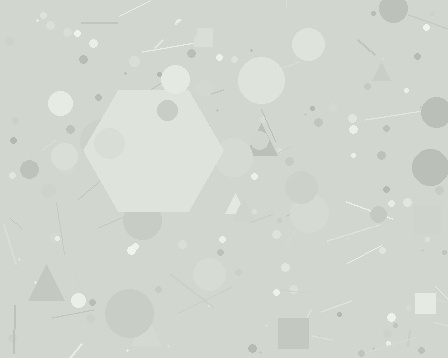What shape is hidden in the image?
A hexagon is hidden in the image.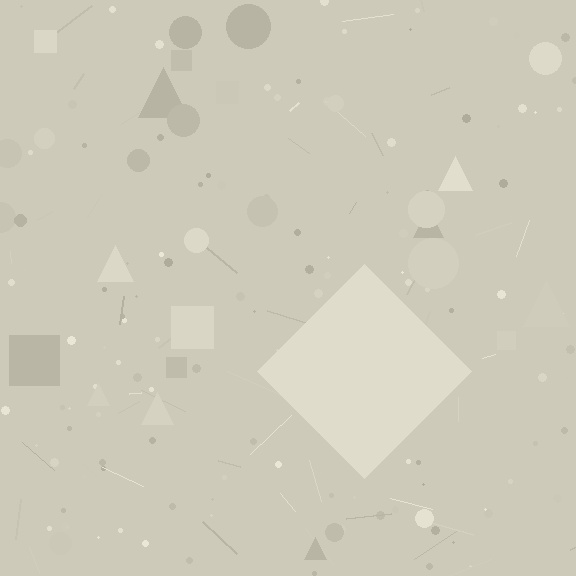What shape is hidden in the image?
A diamond is hidden in the image.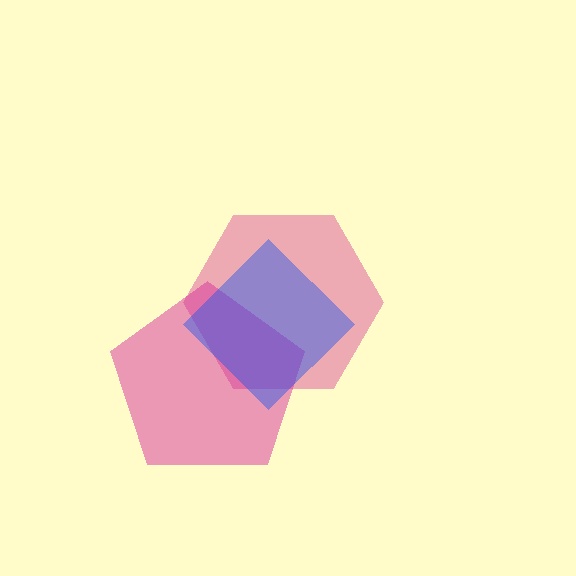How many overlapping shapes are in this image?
There are 3 overlapping shapes in the image.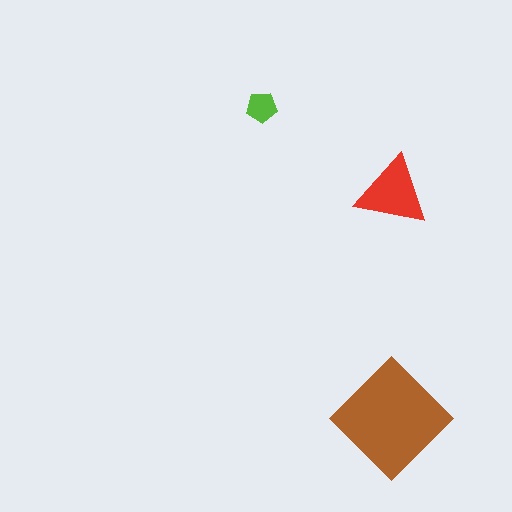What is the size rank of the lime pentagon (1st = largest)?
3rd.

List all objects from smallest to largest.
The lime pentagon, the red triangle, the brown diamond.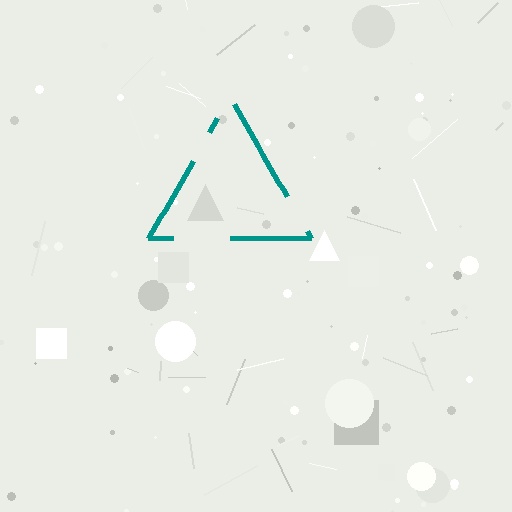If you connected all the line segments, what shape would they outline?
They would outline a triangle.